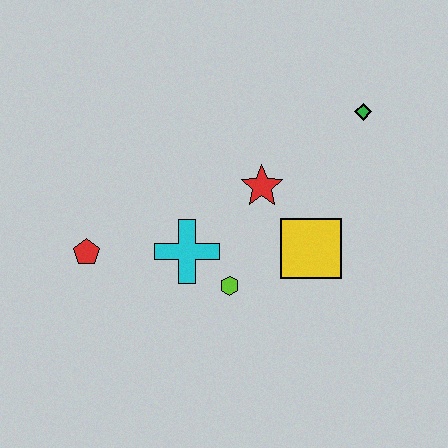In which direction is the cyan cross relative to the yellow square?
The cyan cross is to the left of the yellow square.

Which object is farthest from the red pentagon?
The green diamond is farthest from the red pentagon.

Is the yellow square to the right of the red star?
Yes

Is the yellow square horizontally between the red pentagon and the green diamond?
Yes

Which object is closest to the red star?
The yellow square is closest to the red star.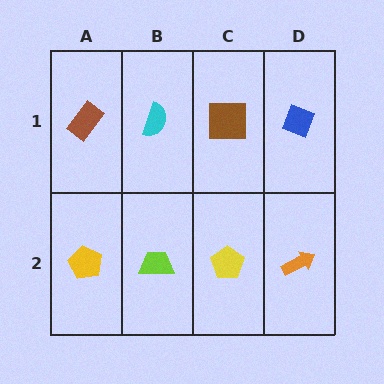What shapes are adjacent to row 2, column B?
A cyan semicircle (row 1, column B), a yellow pentagon (row 2, column A), a yellow pentagon (row 2, column C).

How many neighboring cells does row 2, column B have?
3.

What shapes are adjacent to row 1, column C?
A yellow pentagon (row 2, column C), a cyan semicircle (row 1, column B), a blue diamond (row 1, column D).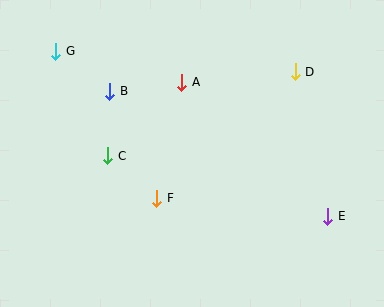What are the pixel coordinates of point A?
Point A is at (182, 82).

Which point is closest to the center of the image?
Point F at (157, 198) is closest to the center.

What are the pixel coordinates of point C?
Point C is at (108, 156).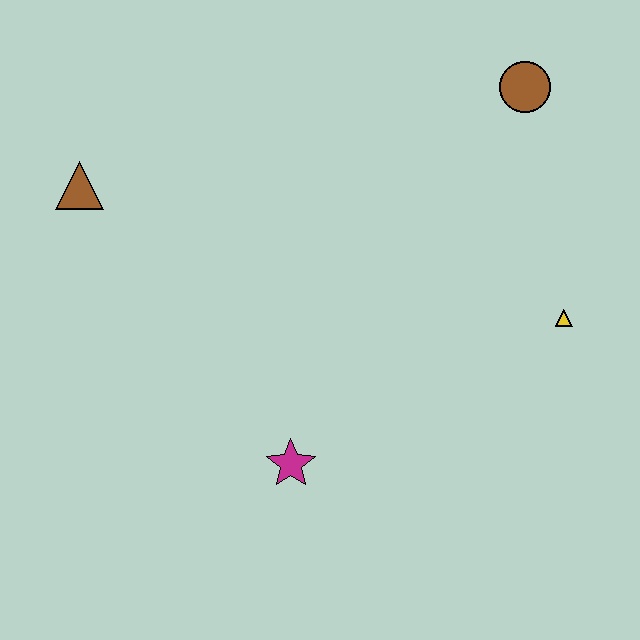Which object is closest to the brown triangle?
The magenta star is closest to the brown triangle.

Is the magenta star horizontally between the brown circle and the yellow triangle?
No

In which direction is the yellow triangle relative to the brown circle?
The yellow triangle is below the brown circle.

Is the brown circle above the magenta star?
Yes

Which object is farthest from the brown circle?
The brown triangle is farthest from the brown circle.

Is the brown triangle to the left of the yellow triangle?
Yes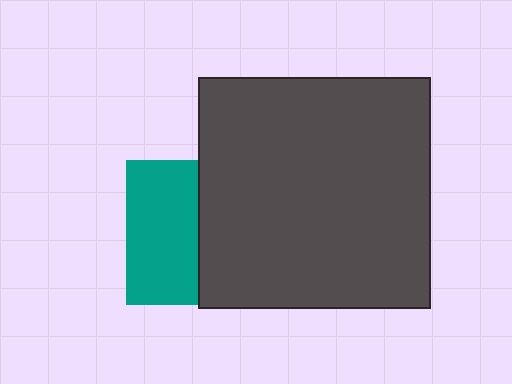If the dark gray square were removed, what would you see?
You would see the complete teal square.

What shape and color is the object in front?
The object in front is a dark gray square.